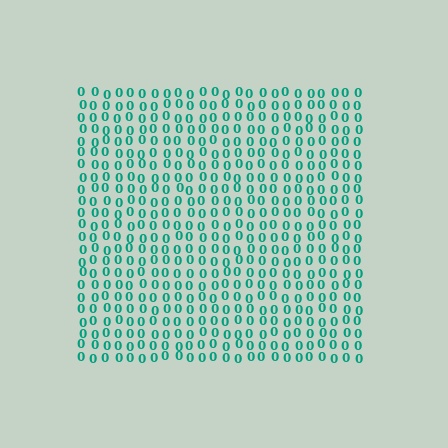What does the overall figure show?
The overall figure shows a square.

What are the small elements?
The small elements are digit 0's.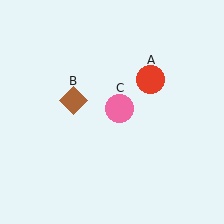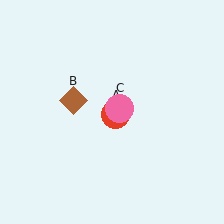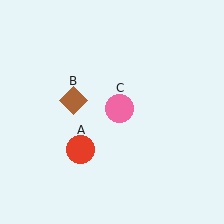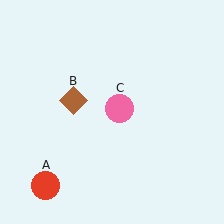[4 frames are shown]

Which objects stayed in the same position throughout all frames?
Brown diamond (object B) and pink circle (object C) remained stationary.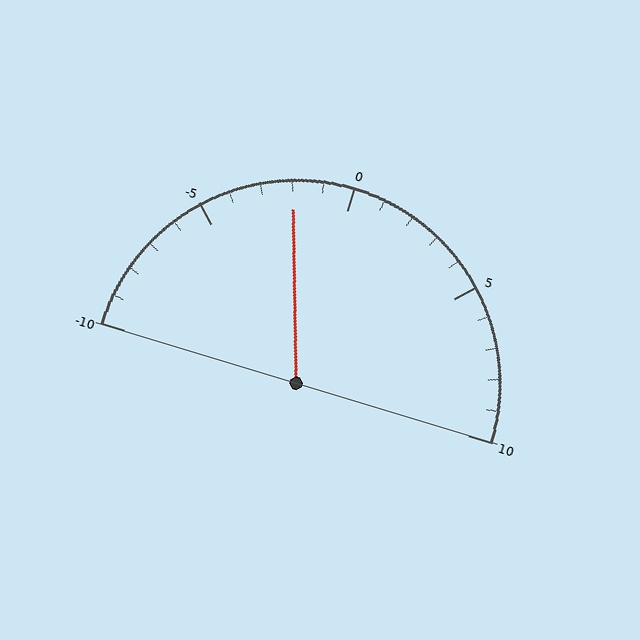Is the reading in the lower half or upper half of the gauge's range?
The reading is in the lower half of the range (-10 to 10).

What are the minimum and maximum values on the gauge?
The gauge ranges from -10 to 10.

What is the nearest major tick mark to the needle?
The nearest major tick mark is 0.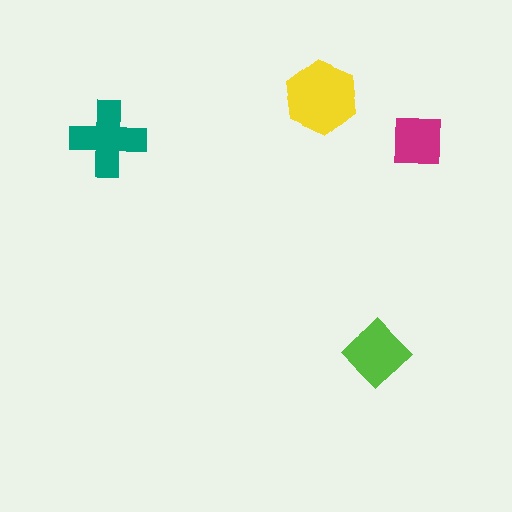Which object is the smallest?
The magenta square.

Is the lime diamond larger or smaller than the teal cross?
Smaller.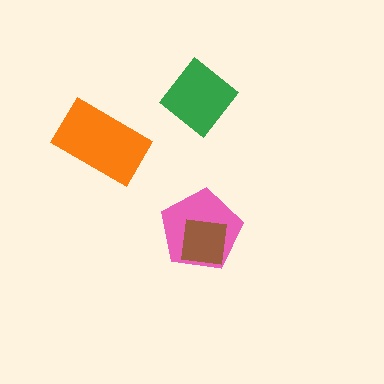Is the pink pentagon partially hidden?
Yes, it is partially covered by another shape.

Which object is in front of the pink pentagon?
The brown square is in front of the pink pentagon.